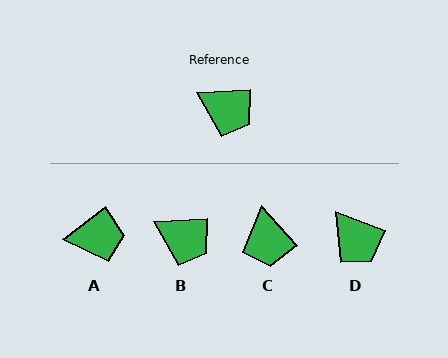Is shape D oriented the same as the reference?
No, it is off by about 23 degrees.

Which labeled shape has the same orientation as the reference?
B.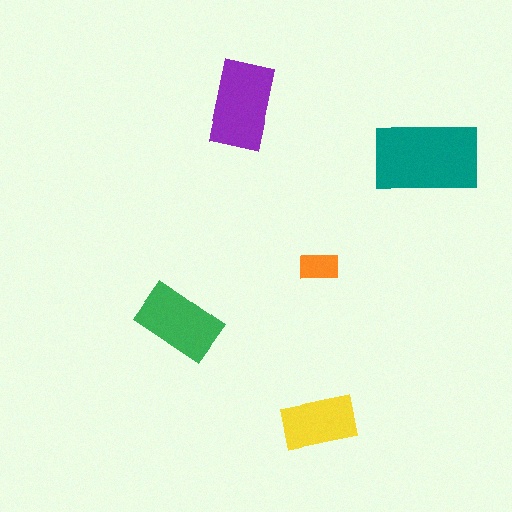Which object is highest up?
The purple rectangle is topmost.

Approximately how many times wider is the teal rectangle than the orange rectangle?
About 2.5 times wider.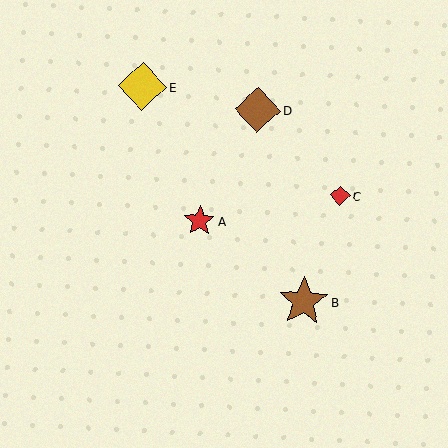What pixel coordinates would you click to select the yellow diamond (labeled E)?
Click at (142, 86) to select the yellow diamond E.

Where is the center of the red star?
The center of the red star is at (200, 221).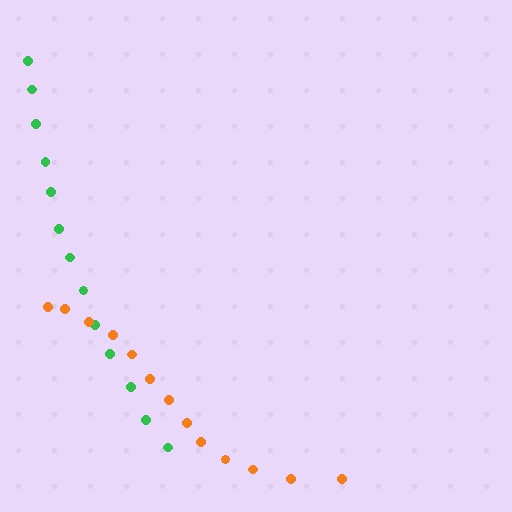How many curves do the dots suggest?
There are 2 distinct paths.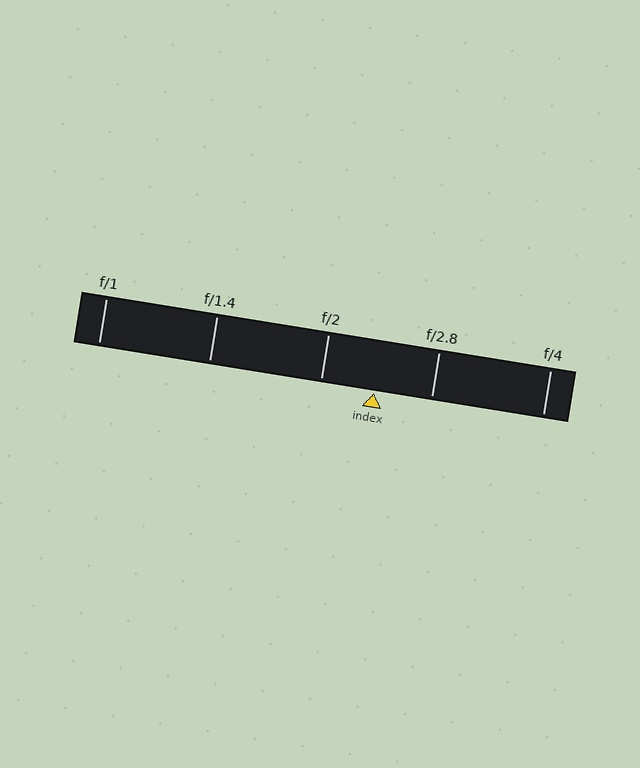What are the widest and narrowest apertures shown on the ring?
The widest aperture shown is f/1 and the narrowest is f/4.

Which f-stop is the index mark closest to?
The index mark is closest to f/2.